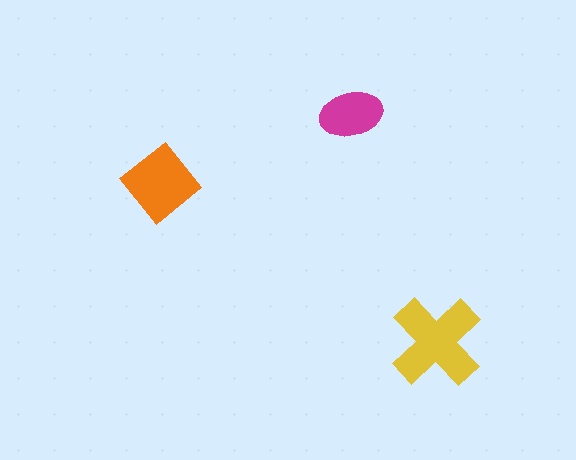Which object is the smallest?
The magenta ellipse.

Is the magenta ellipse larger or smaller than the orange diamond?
Smaller.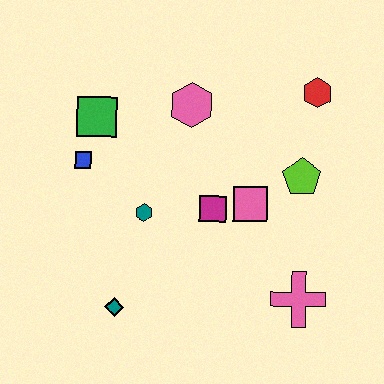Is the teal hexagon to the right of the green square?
Yes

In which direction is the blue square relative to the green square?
The blue square is below the green square.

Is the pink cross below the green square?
Yes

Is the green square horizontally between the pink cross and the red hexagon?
No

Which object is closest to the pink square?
The magenta square is closest to the pink square.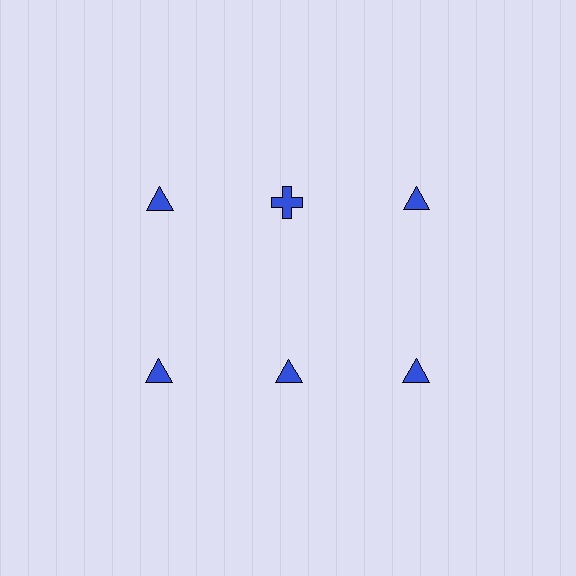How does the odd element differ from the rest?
It has a different shape: cross instead of triangle.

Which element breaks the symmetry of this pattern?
The blue cross in the top row, second from left column breaks the symmetry. All other shapes are blue triangles.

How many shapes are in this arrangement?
There are 6 shapes arranged in a grid pattern.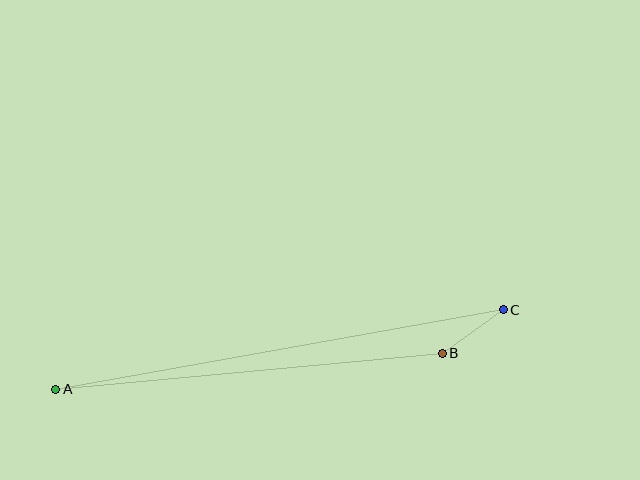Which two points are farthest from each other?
Points A and C are farthest from each other.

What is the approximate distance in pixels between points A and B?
The distance between A and B is approximately 388 pixels.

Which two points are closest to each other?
Points B and C are closest to each other.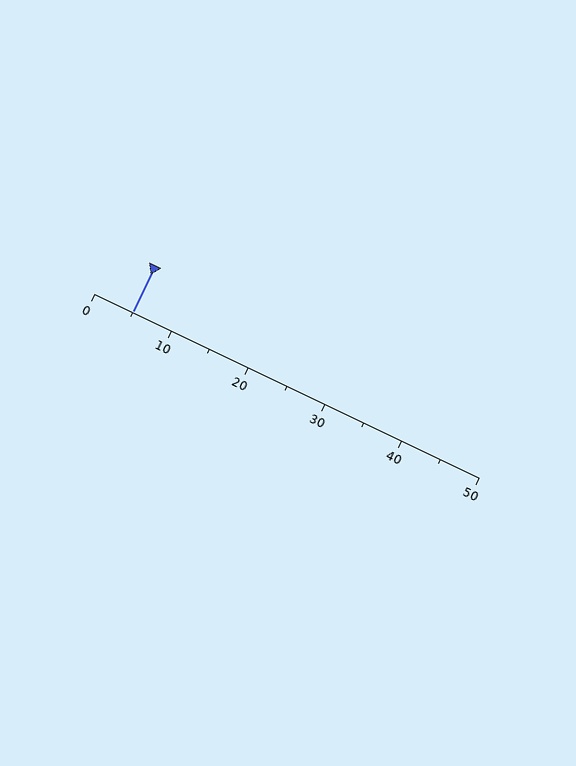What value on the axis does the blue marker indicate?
The marker indicates approximately 5.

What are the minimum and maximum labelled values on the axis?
The axis runs from 0 to 50.